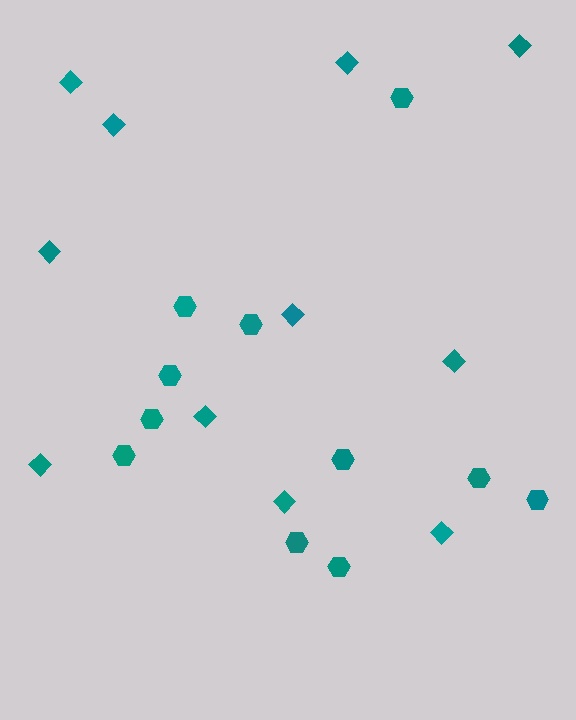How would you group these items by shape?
There are 2 groups: one group of diamonds (11) and one group of hexagons (11).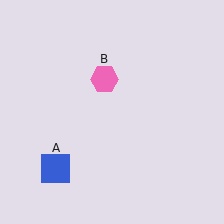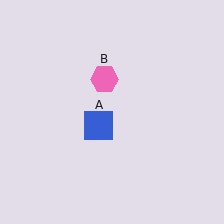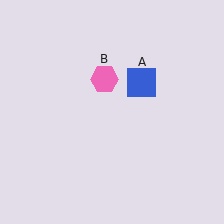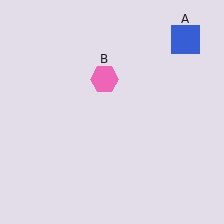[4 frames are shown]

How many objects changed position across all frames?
1 object changed position: blue square (object A).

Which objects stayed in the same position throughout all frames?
Pink hexagon (object B) remained stationary.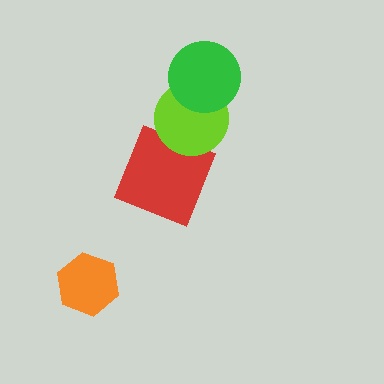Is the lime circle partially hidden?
Yes, it is partially covered by another shape.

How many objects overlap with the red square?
1 object overlaps with the red square.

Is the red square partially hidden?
Yes, it is partially covered by another shape.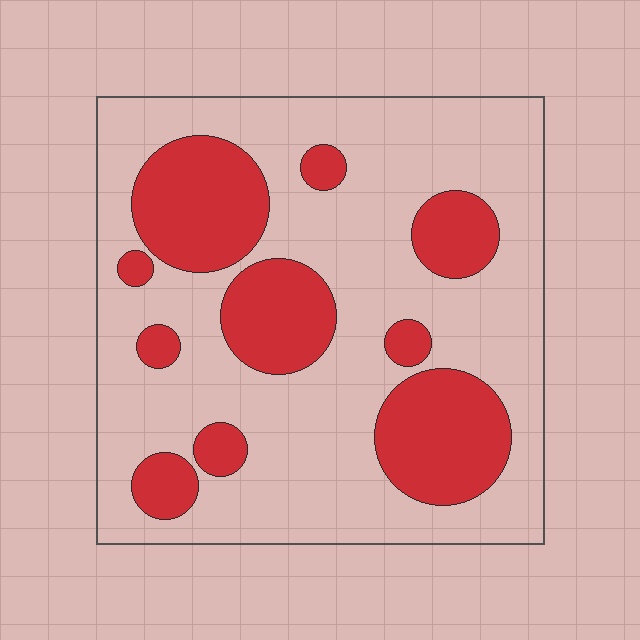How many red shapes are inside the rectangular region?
10.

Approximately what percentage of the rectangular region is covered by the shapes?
Approximately 30%.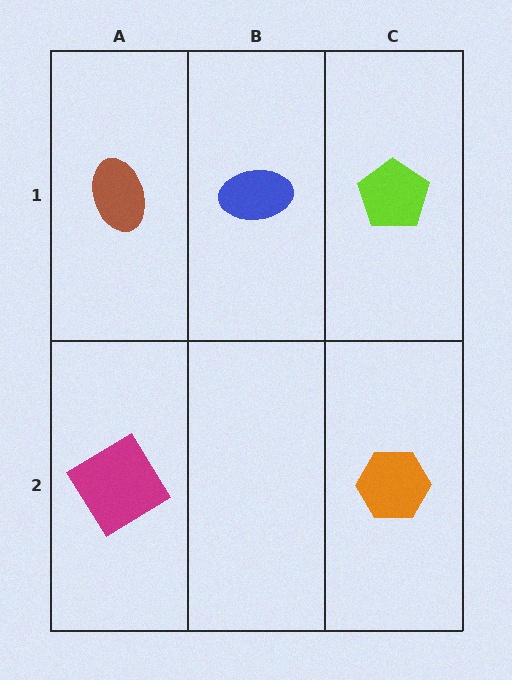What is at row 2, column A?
A magenta diamond.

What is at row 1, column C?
A lime pentagon.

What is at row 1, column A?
A brown ellipse.